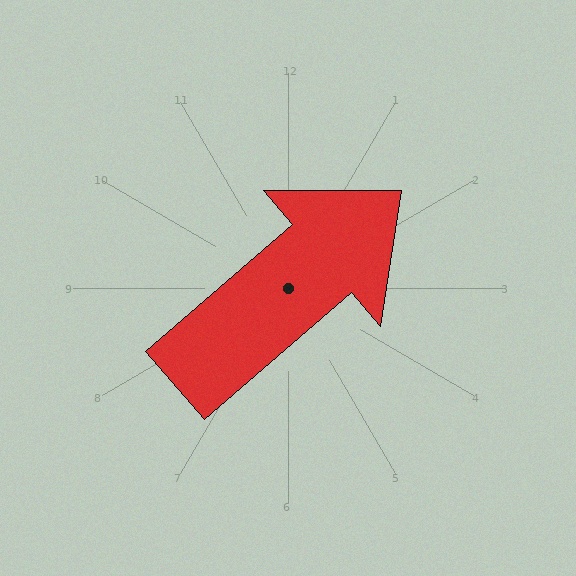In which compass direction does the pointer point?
Northeast.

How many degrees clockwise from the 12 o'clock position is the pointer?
Approximately 49 degrees.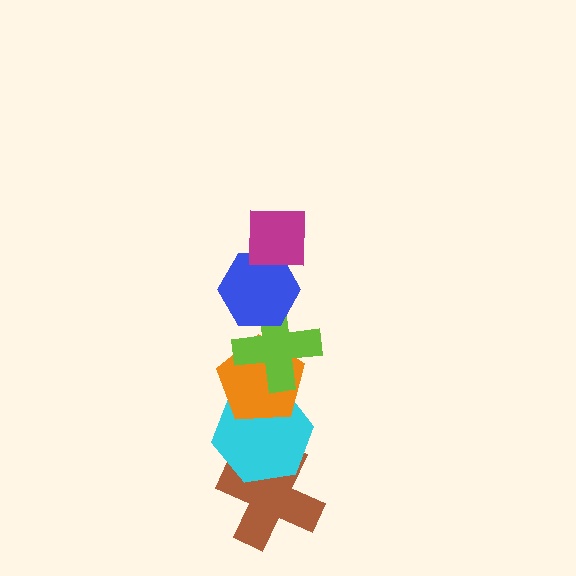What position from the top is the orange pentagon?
The orange pentagon is 4th from the top.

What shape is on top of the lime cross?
The blue hexagon is on top of the lime cross.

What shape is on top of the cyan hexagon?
The orange pentagon is on top of the cyan hexagon.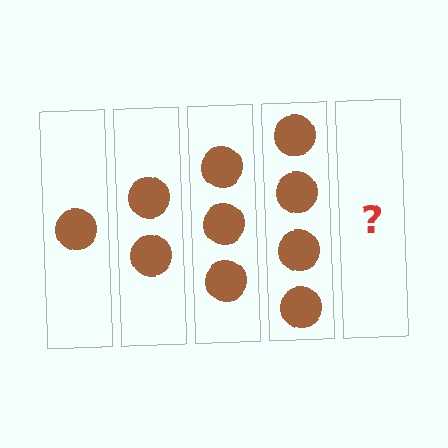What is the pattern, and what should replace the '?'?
The pattern is that each step adds one more circle. The '?' should be 5 circles.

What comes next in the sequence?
The next element should be 5 circles.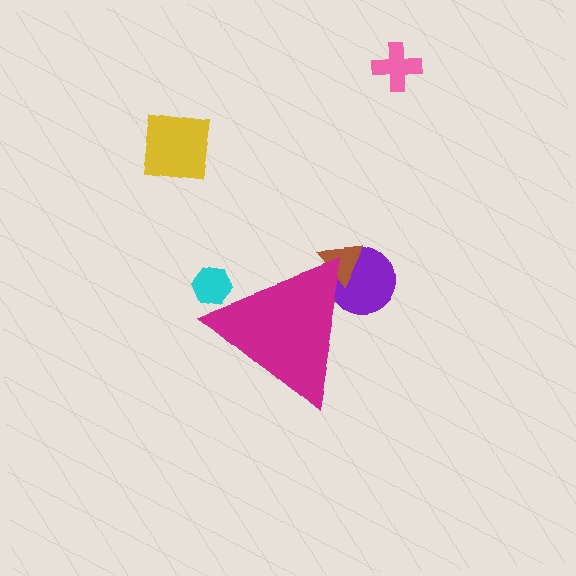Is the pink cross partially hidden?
No, the pink cross is fully visible.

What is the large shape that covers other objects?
A magenta triangle.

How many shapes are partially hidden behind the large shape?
3 shapes are partially hidden.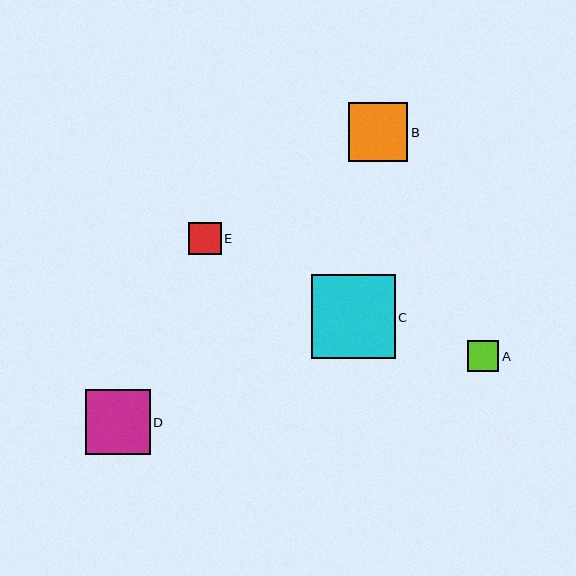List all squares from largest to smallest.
From largest to smallest: C, D, B, E, A.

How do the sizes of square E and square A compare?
Square E and square A are approximately the same size.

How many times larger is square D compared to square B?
Square D is approximately 1.1 times the size of square B.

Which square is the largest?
Square C is the largest with a size of approximately 83 pixels.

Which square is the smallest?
Square A is the smallest with a size of approximately 31 pixels.